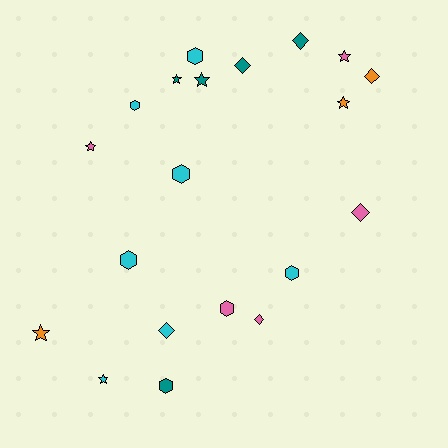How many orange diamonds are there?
There is 1 orange diamond.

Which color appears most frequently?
Cyan, with 7 objects.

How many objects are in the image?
There are 20 objects.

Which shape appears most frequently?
Hexagon, with 7 objects.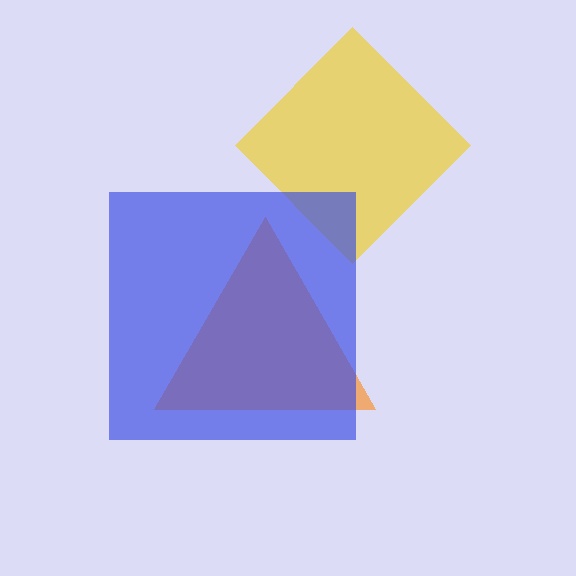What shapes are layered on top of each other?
The layered shapes are: a yellow diamond, an orange triangle, a blue square.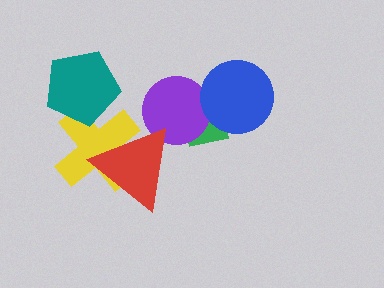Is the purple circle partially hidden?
Yes, it is partially covered by another shape.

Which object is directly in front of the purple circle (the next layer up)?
The blue circle is directly in front of the purple circle.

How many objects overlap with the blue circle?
2 objects overlap with the blue circle.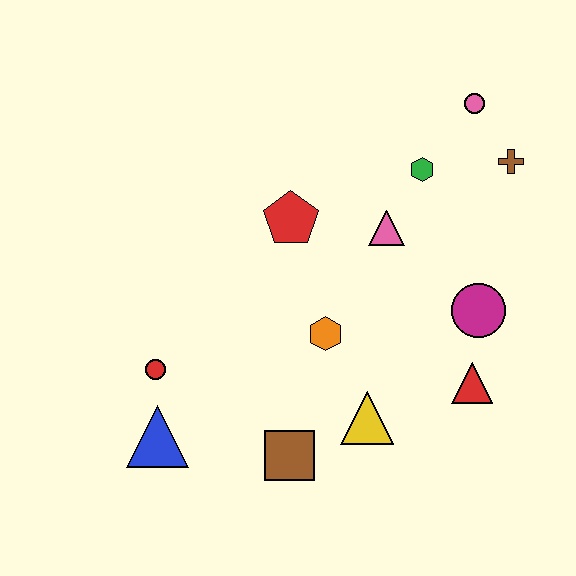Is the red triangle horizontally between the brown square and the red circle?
No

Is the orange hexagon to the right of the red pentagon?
Yes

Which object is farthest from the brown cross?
The blue triangle is farthest from the brown cross.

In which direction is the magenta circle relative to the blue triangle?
The magenta circle is to the right of the blue triangle.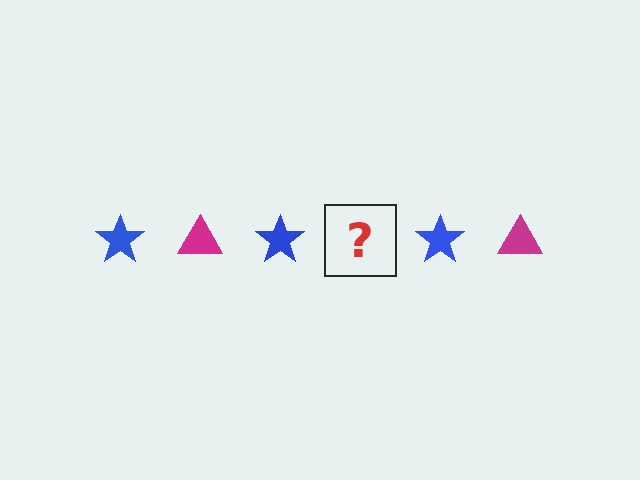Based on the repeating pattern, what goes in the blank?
The blank should be a magenta triangle.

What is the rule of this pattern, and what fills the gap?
The rule is that the pattern alternates between blue star and magenta triangle. The gap should be filled with a magenta triangle.